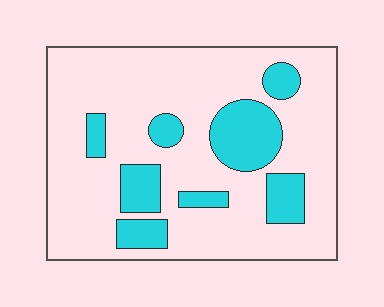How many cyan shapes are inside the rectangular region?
8.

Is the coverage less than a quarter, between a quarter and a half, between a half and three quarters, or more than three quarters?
Less than a quarter.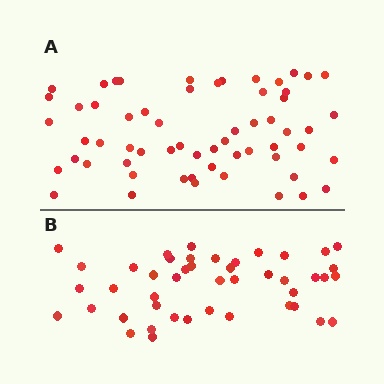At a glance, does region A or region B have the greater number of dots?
Region A (the top region) has more dots.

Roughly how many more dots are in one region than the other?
Region A has approximately 15 more dots than region B.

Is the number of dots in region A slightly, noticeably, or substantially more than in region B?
Region A has noticeably more, but not dramatically so. The ratio is roughly 1.3 to 1.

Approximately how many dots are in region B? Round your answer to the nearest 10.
About 40 dots. (The exact count is 45, which rounds to 40.)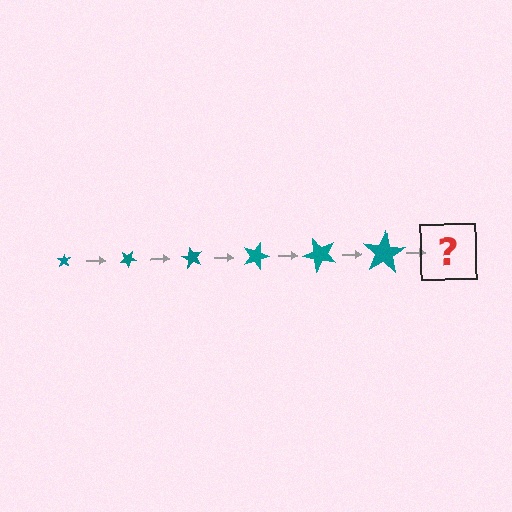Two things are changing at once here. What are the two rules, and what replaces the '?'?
The two rules are that the star grows larger each step and it rotates 30 degrees each step. The '?' should be a star, larger than the previous one and rotated 180 degrees from the start.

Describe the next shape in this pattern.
It should be a star, larger than the previous one and rotated 180 degrees from the start.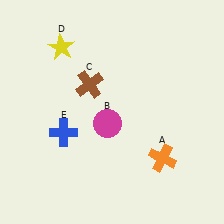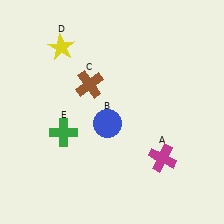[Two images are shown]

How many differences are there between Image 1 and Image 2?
There are 3 differences between the two images.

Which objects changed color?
A changed from orange to magenta. B changed from magenta to blue. E changed from blue to green.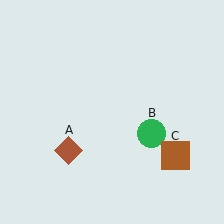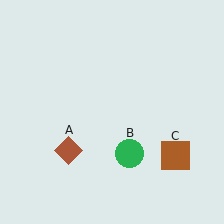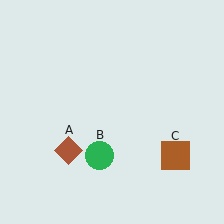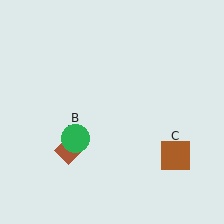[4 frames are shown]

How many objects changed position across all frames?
1 object changed position: green circle (object B).